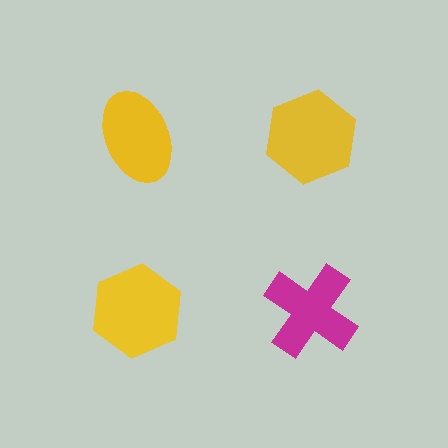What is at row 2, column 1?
A yellow hexagon.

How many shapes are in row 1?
2 shapes.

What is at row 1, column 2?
A yellow hexagon.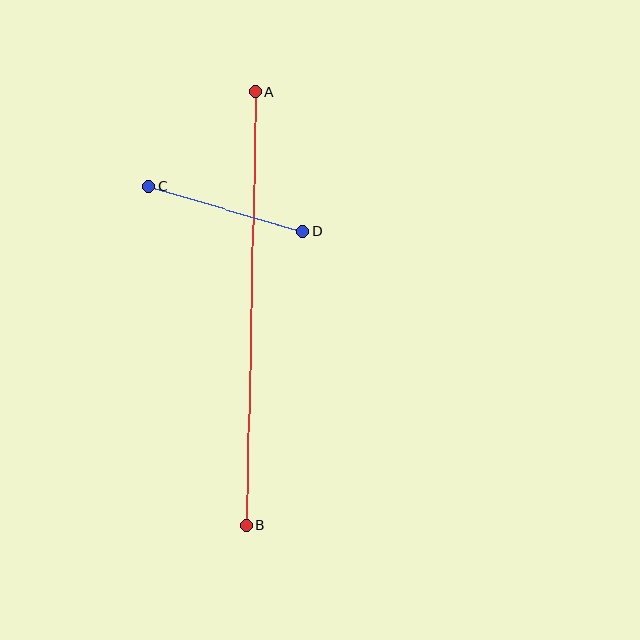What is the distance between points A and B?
The distance is approximately 434 pixels.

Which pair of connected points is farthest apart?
Points A and B are farthest apart.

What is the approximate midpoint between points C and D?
The midpoint is at approximately (226, 209) pixels.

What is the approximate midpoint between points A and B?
The midpoint is at approximately (251, 308) pixels.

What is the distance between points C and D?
The distance is approximately 161 pixels.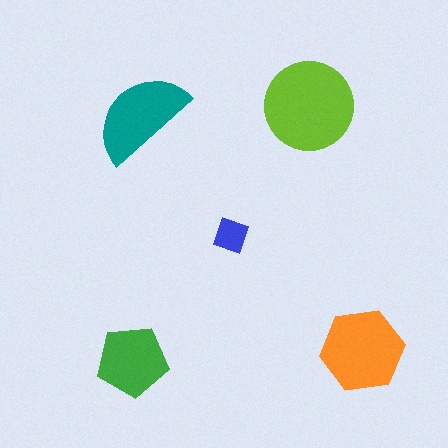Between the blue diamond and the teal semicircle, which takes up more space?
The teal semicircle.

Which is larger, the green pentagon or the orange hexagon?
The orange hexagon.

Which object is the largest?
The lime circle.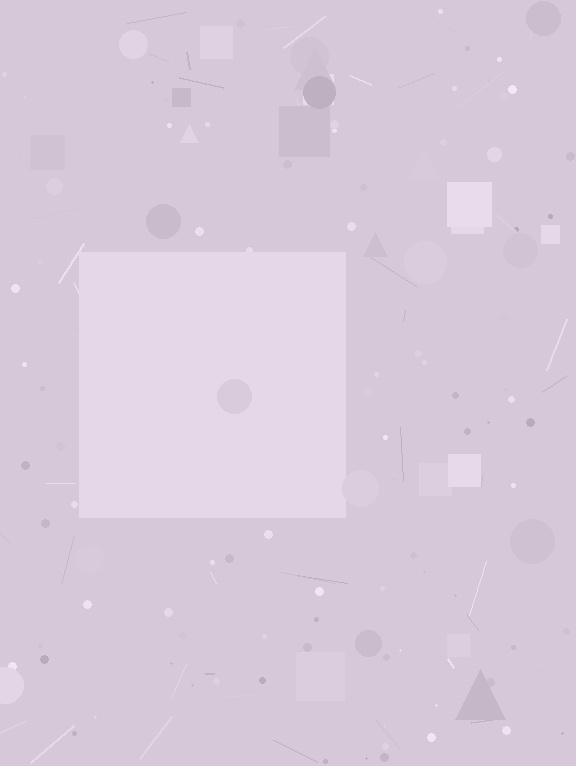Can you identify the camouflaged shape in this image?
The camouflaged shape is a square.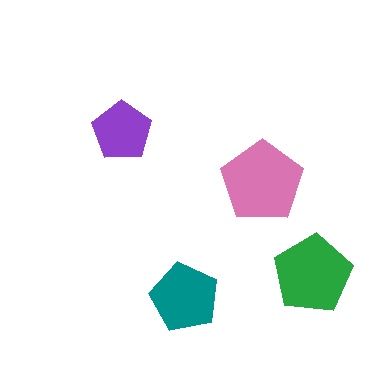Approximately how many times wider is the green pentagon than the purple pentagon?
About 1.5 times wider.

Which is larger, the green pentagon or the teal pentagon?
The green one.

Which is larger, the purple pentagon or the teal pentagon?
The teal one.